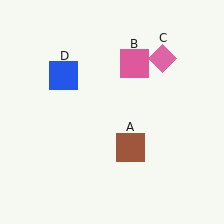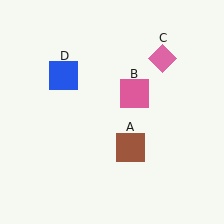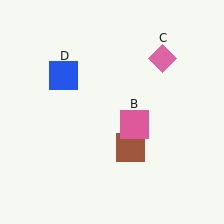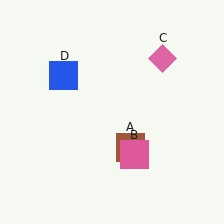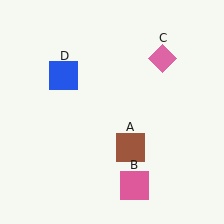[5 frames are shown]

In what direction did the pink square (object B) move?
The pink square (object B) moved down.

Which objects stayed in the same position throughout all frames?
Brown square (object A) and pink diamond (object C) and blue square (object D) remained stationary.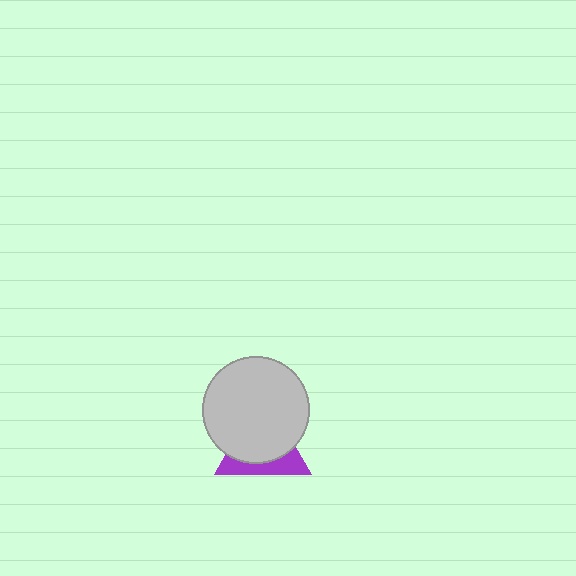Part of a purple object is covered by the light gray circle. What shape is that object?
It is a triangle.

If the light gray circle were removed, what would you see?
You would see the complete purple triangle.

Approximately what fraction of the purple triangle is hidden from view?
Roughly 65% of the purple triangle is hidden behind the light gray circle.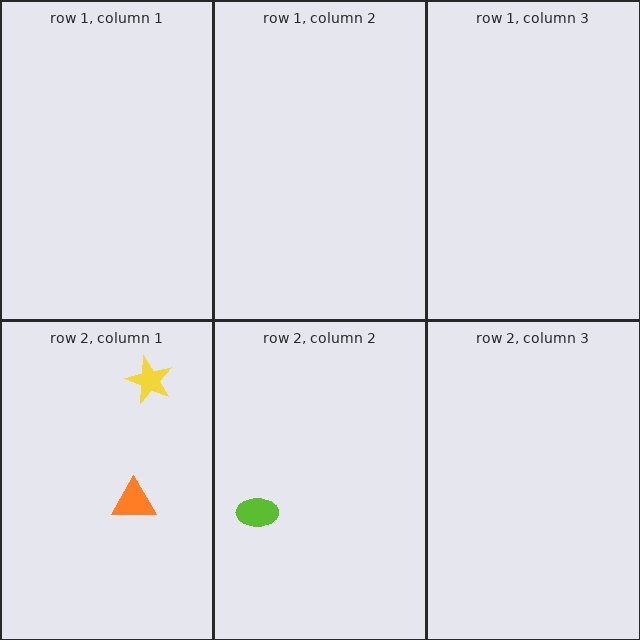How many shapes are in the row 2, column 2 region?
1.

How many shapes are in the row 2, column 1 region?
2.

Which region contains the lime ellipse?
The row 2, column 2 region.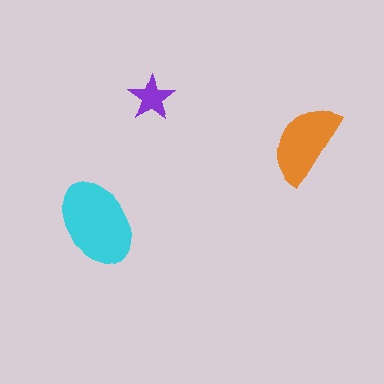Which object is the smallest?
The purple star.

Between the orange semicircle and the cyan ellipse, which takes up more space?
The cyan ellipse.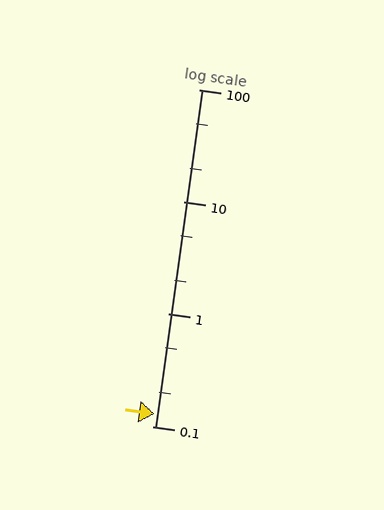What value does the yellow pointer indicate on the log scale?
The pointer indicates approximately 0.13.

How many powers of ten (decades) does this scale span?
The scale spans 3 decades, from 0.1 to 100.